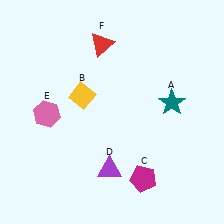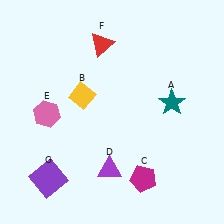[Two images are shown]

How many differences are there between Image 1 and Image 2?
There is 1 difference between the two images.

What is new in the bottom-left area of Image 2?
A purple square (G) was added in the bottom-left area of Image 2.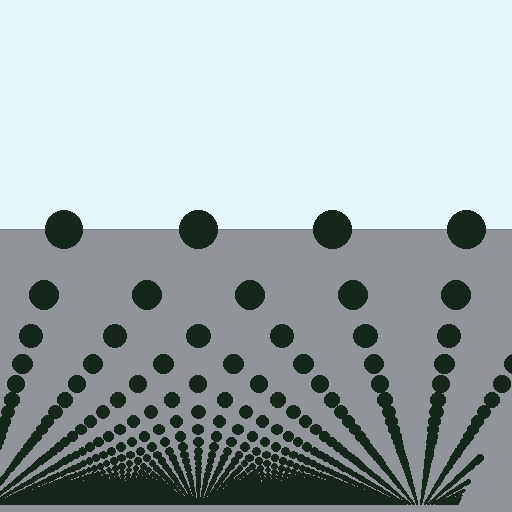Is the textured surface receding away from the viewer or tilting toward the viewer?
The surface appears to tilt toward the viewer. Texture elements get larger and sparser toward the top.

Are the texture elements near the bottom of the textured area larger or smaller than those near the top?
Smaller. The gradient is inverted — elements near the bottom are smaller and denser.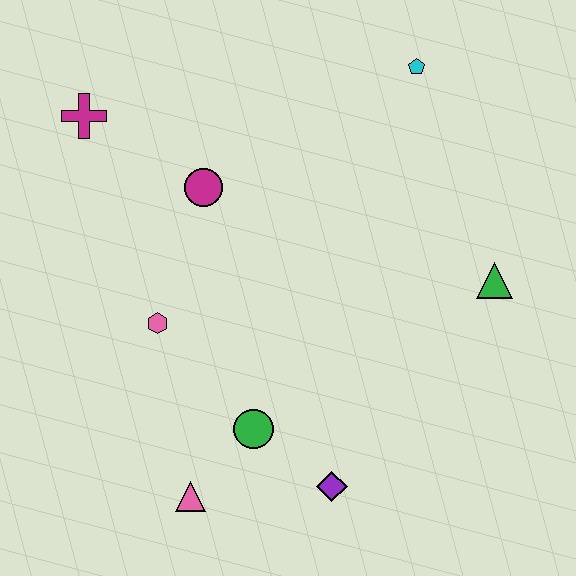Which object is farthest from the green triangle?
The magenta cross is farthest from the green triangle.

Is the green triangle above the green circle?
Yes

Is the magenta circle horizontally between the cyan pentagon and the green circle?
No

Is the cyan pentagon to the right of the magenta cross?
Yes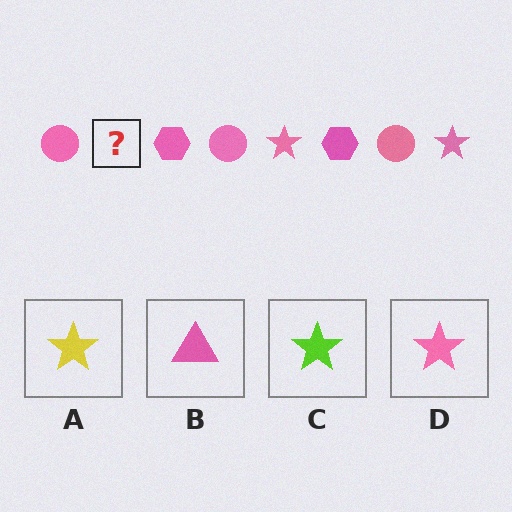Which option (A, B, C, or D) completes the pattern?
D.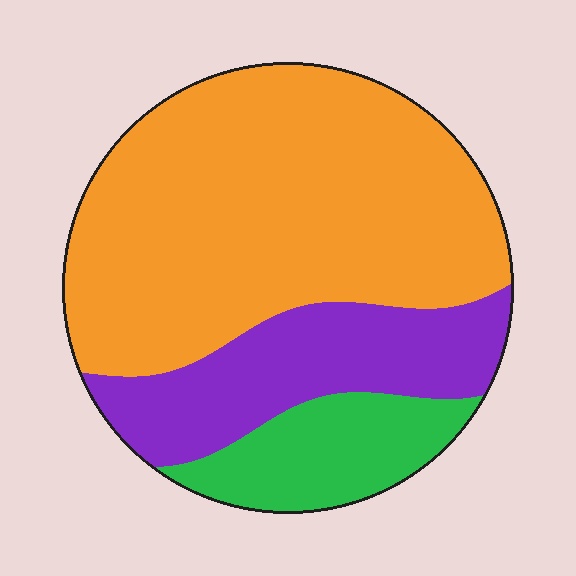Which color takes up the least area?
Green, at roughly 15%.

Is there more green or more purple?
Purple.